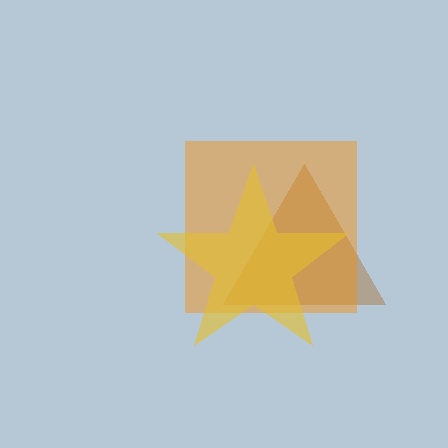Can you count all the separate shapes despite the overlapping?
Yes, there are 3 separate shapes.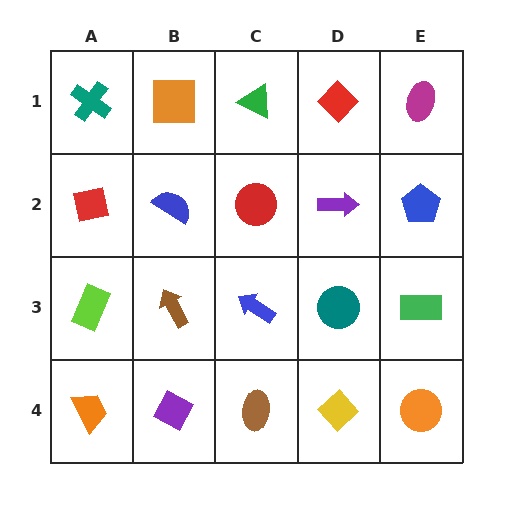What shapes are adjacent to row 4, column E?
A green rectangle (row 3, column E), a yellow diamond (row 4, column D).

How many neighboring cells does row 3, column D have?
4.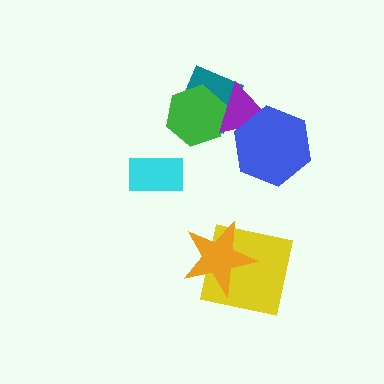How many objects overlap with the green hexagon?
2 objects overlap with the green hexagon.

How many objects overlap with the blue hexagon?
1 object overlaps with the blue hexagon.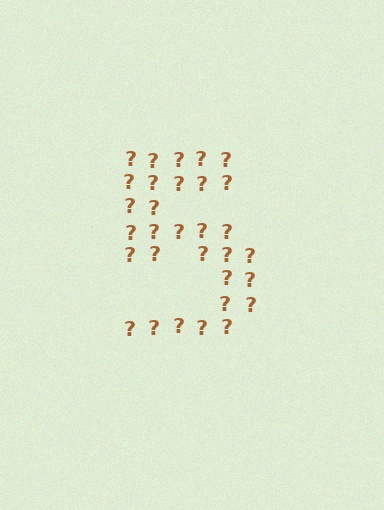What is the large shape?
The large shape is the digit 5.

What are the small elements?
The small elements are question marks.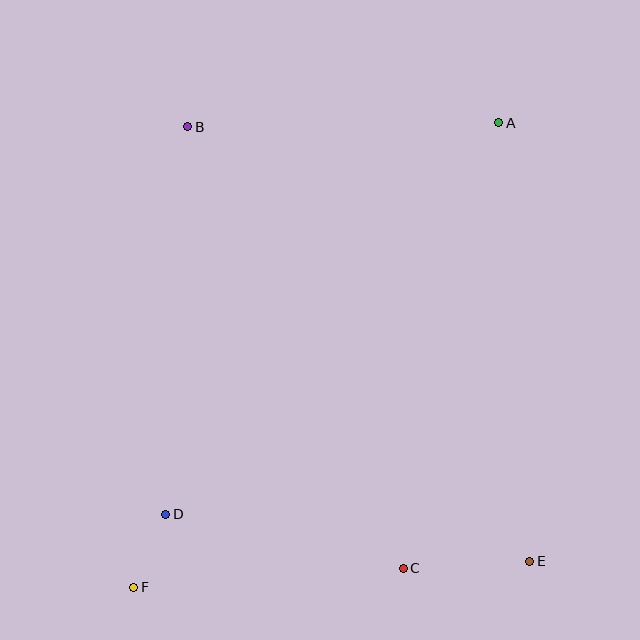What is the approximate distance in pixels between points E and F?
The distance between E and F is approximately 397 pixels.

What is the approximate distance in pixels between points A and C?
The distance between A and C is approximately 456 pixels.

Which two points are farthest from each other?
Points A and F are farthest from each other.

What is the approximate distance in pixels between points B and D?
The distance between B and D is approximately 388 pixels.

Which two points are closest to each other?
Points D and F are closest to each other.